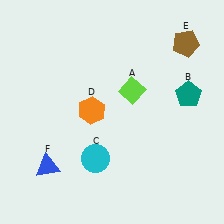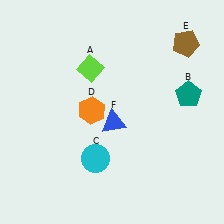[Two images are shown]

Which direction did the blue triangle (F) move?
The blue triangle (F) moved right.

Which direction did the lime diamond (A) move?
The lime diamond (A) moved left.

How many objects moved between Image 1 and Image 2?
2 objects moved between the two images.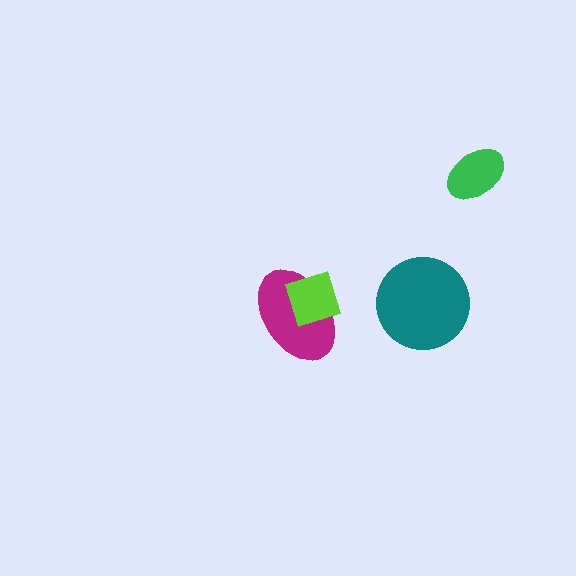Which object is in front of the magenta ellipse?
The lime diamond is in front of the magenta ellipse.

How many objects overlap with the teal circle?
0 objects overlap with the teal circle.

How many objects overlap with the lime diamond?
1 object overlaps with the lime diamond.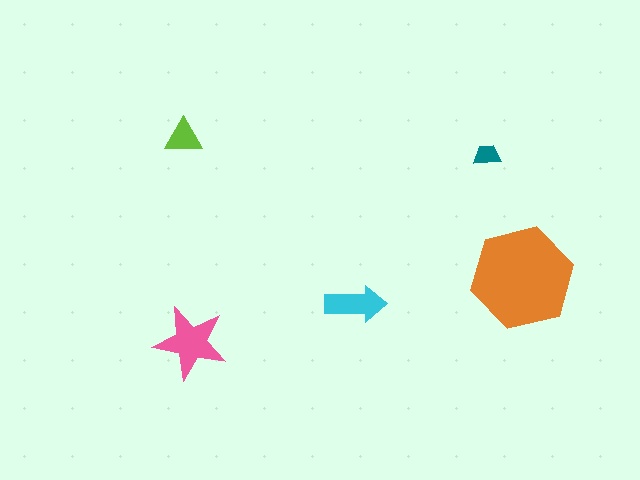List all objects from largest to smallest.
The orange hexagon, the pink star, the cyan arrow, the lime triangle, the teal trapezoid.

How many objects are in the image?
There are 5 objects in the image.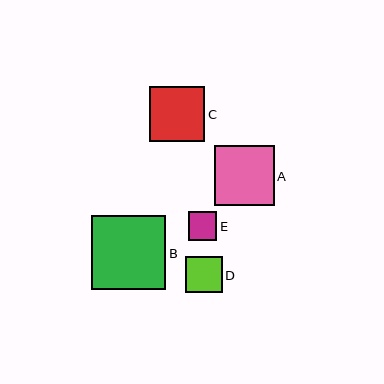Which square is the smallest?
Square E is the smallest with a size of approximately 28 pixels.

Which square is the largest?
Square B is the largest with a size of approximately 74 pixels.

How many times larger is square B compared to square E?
Square B is approximately 2.6 times the size of square E.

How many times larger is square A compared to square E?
Square A is approximately 2.1 times the size of square E.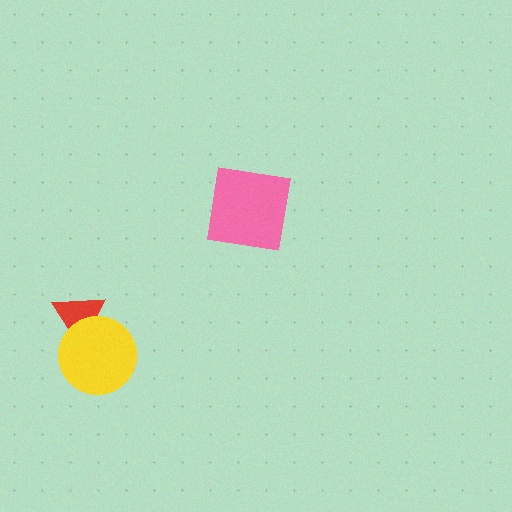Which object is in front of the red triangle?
The yellow circle is in front of the red triangle.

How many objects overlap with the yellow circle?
1 object overlaps with the yellow circle.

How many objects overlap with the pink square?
0 objects overlap with the pink square.